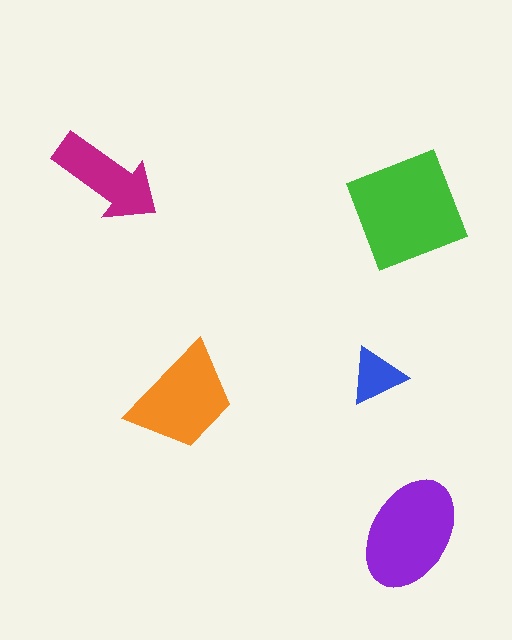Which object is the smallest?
The blue triangle.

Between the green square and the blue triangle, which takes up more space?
The green square.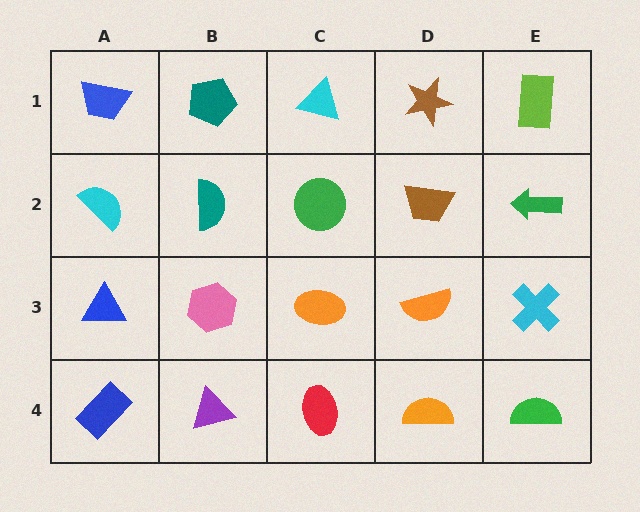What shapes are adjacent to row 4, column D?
An orange semicircle (row 3, column D), a red ellipse (row 4, column C), a green semicircle (row 4, column E).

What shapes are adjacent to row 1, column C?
A green circle (row 2, column C), a teal pentagon (row 1, column B), a brown star (row 1, column D).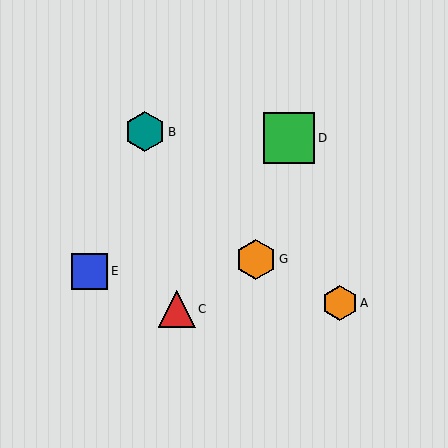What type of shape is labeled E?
Shape E is a blue square.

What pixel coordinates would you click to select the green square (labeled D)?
Click at (289, 138) to select the green square D.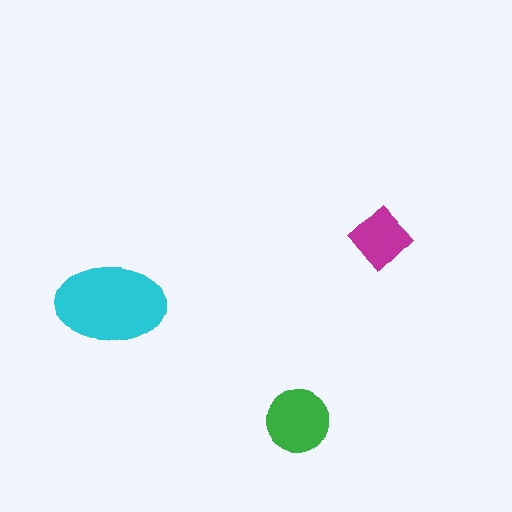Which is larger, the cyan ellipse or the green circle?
The cyan ellipse.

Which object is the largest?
The cyan ellipse.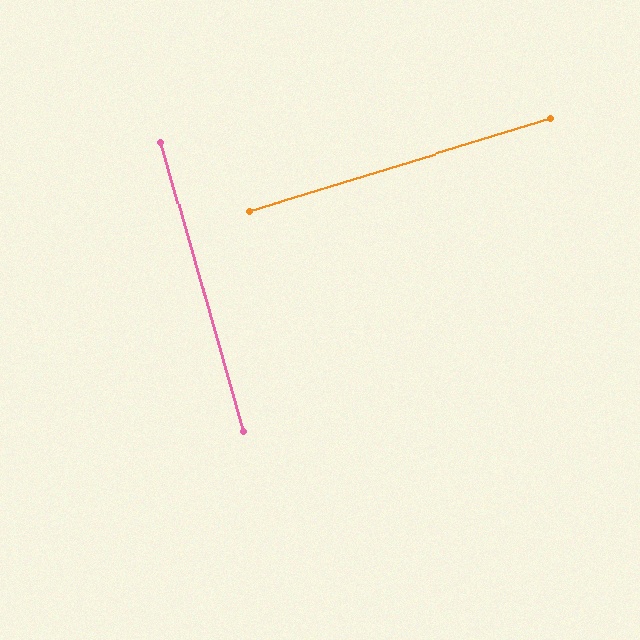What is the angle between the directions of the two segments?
Approximately 89 degrees.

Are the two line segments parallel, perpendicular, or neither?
Perpendicular — they meet at approximately 89°.